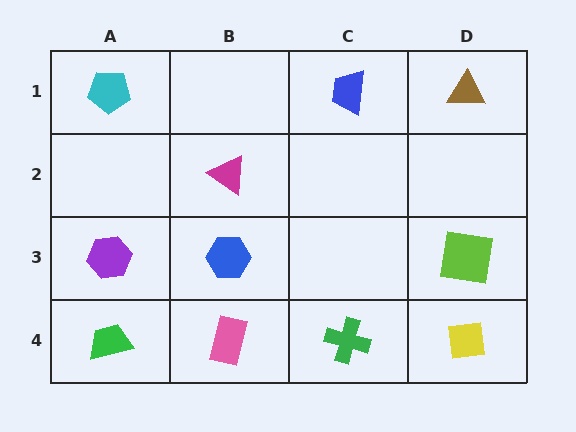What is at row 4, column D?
A yellow square.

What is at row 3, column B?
A blue hexagon.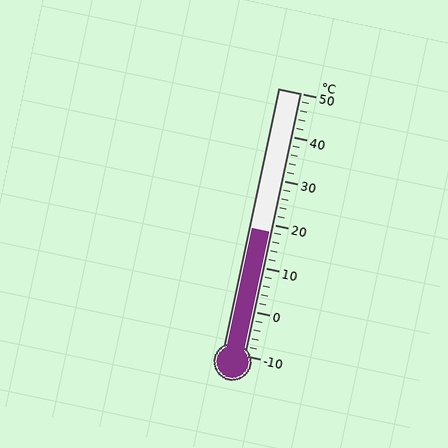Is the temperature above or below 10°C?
The temperature is above 10°C.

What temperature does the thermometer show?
The thermometer shows approximately 18°C.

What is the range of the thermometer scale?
The thermometer scale ranges from -10°C to 50°C.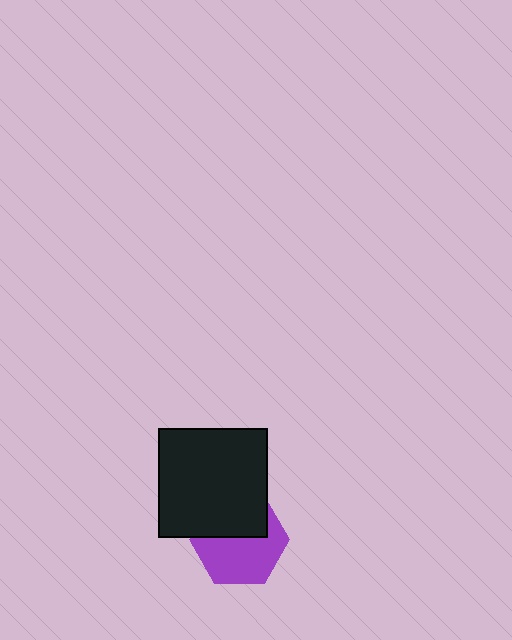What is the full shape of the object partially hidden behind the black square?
The partially hidden object is a purple hexagon.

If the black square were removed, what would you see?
You would see the complete purple hexagon.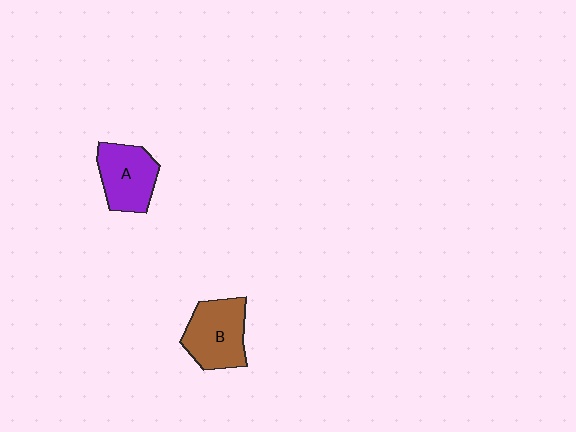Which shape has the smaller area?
Shape A (purple).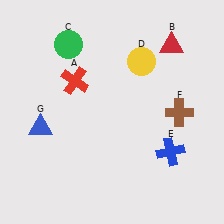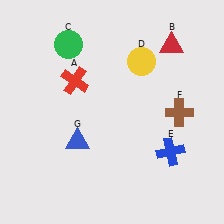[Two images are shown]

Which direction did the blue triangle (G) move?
The blue triangle (G) moved right.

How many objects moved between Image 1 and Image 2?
1 object moved between the two images.